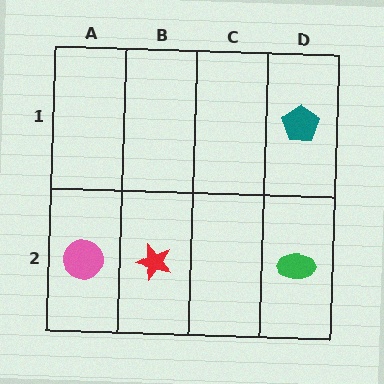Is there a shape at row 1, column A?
No, that cell is empty.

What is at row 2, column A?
A pink circle.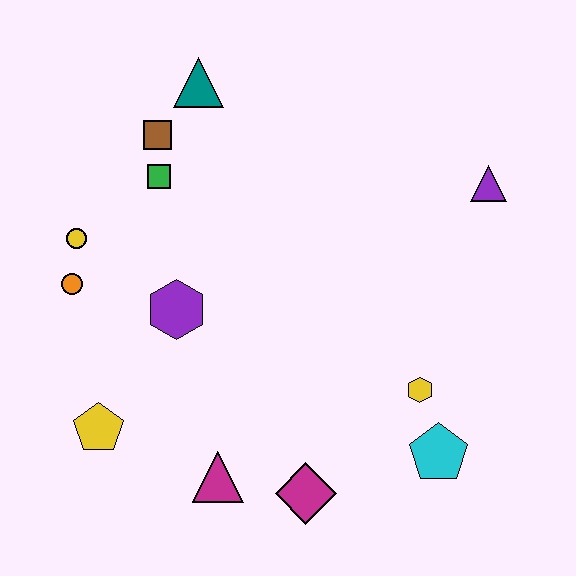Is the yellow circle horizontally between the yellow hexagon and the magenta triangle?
No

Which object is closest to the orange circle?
The yellow circle is closest to the orange circle.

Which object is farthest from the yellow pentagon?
The purple triangle is farthest from the yellow pentagon.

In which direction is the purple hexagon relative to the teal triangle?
The purple hexagon is below the teal triangle.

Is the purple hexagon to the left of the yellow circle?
No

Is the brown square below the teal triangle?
Yes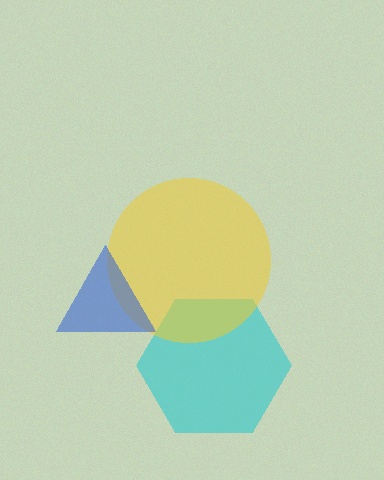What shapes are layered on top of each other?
The layered shapes are: a cyan hexagon, a yellow circle, a blue triangle.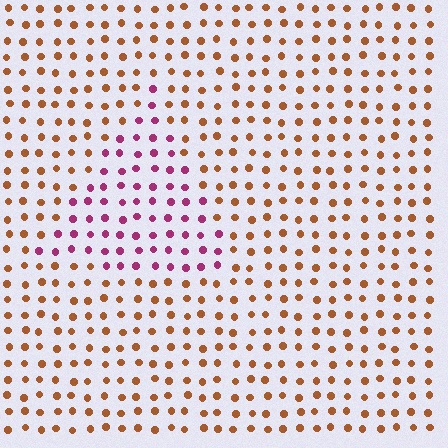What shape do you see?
I see a triangle.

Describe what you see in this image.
The image is filled with small brown elements in a uniform arrangement. A triangle-shaped region is visible where the elements are tinted to a slightly different hue, forming a subtle color boundary.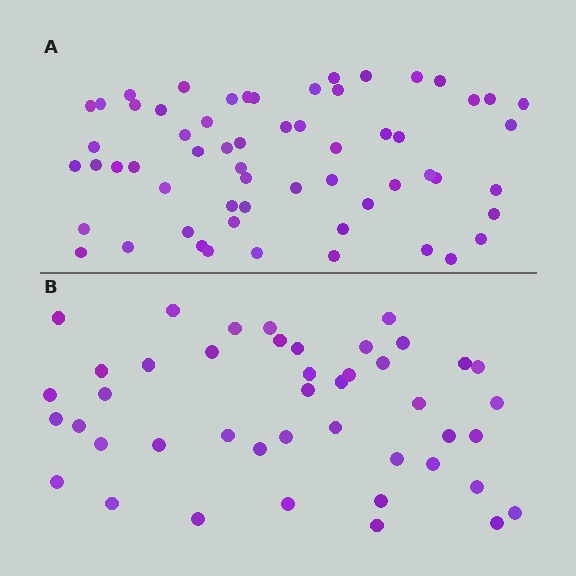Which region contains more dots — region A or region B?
Region A (the top region) has more dots.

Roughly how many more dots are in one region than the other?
Region A has approximately 15 more dots than region B.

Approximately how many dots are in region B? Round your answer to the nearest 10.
About 40 dots. (The exact count is 44, which rounds to 40.)